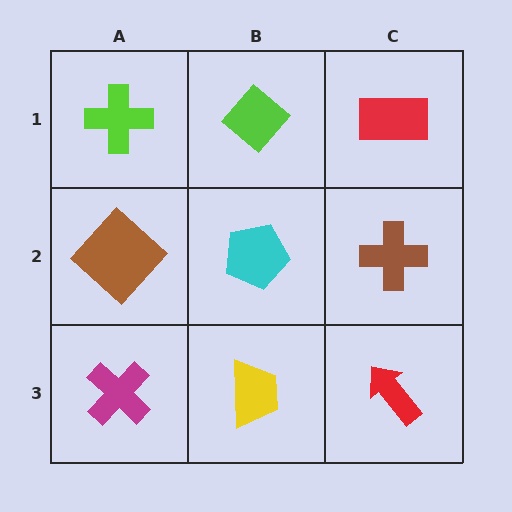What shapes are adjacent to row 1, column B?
A cyan pentagon (row 2, column B), a lime cross (row 1, column A), a red rectangle (row 1, column C).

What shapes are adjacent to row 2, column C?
A red rectangle (row 1, column C), a red arrow (row 3, column C), a cyan pentagon (row 2, column B).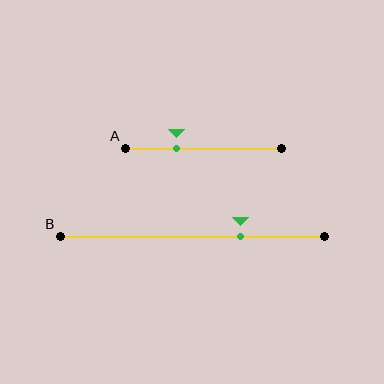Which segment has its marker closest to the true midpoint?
Segment A has its marker closest to the true midpoint.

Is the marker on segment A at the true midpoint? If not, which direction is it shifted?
No, the marker on segment A is shifted to the left by about 17% of the segment length.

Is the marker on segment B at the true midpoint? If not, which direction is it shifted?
No, the marker on segment B is shifted to the right by about 18% of the segment length.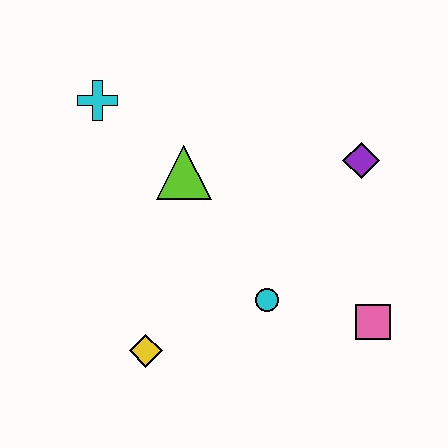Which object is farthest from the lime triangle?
The pink square is farthest from the lime triangle.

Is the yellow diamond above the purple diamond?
No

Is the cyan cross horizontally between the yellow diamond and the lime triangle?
No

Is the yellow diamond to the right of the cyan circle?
No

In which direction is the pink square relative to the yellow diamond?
The pink square is to the right of the yellow diamond.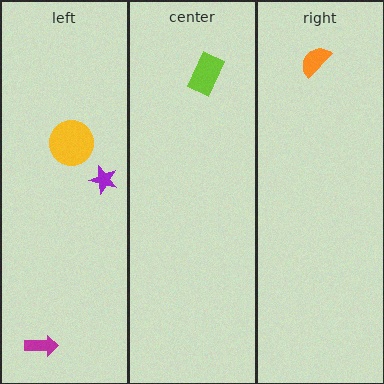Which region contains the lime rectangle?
The center region.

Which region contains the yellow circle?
The left region.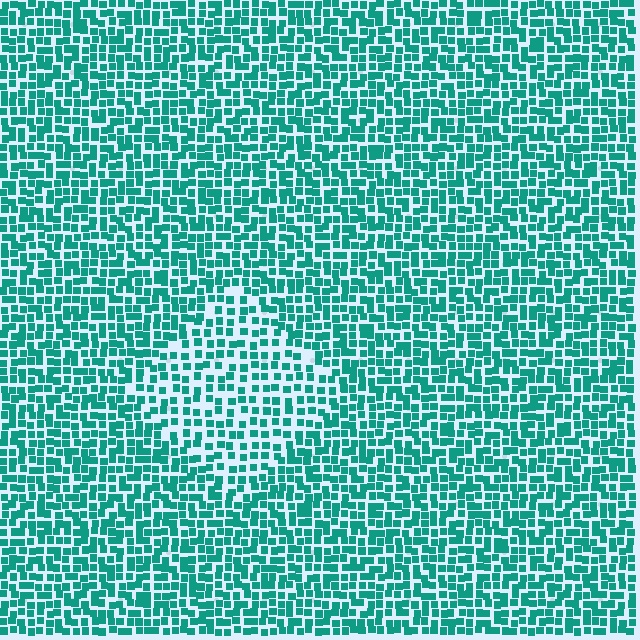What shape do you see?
I see a diamond.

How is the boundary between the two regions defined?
The boundary is defined by a change in element density (approximately 1.6x ratio). All elements are the same color, size, and shape.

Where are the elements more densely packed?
The elements are more densely packed outside the diamond boundary.